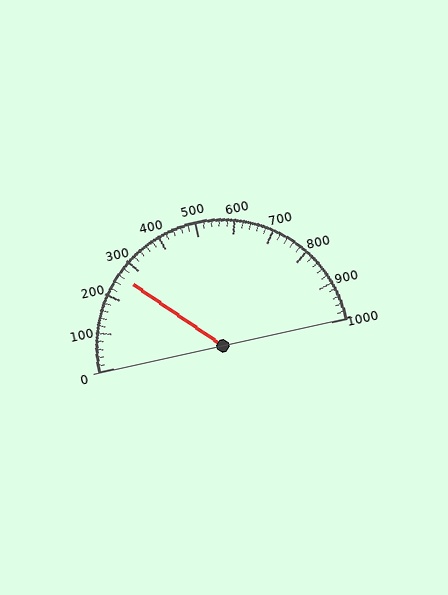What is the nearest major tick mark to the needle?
The nearest major tick mark is 300.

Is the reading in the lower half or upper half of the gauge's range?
The reading is in the lower half of the range (0 to 1000).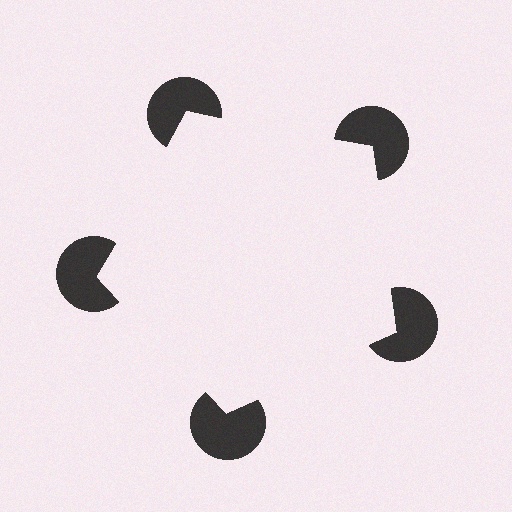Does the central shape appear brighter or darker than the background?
It typically appears slightly brighter than the background, even though no actual brightness change is drawn.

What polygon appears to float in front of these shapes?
An illusory pentagon — its edges are inferred from the aligned wedge cuts in the pac-man discs, not physically drawn.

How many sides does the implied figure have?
5 sides.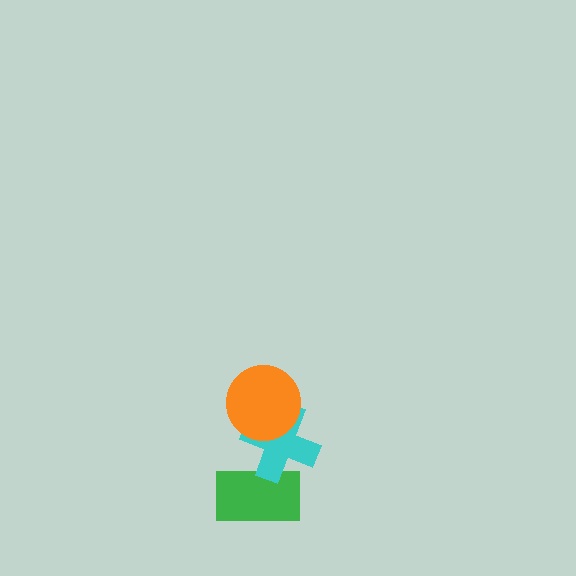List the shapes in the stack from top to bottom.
From top to bottom: the orange circle, the cyan cross, the green rectangle.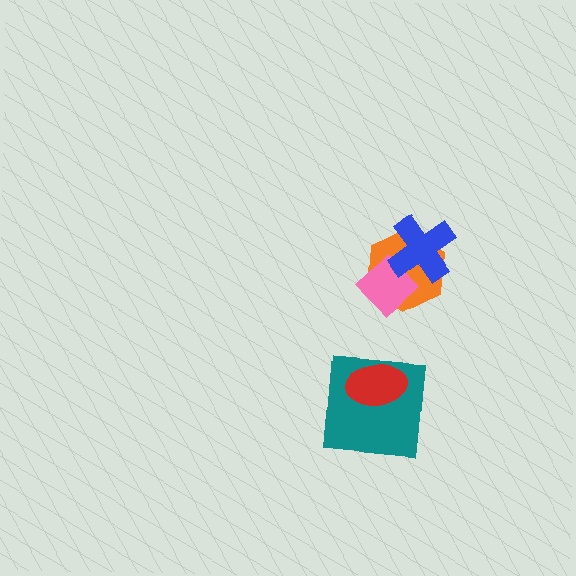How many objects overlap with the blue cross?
2 objects overlap with the blue cross.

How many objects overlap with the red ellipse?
1 object overlaps with the red ellipse.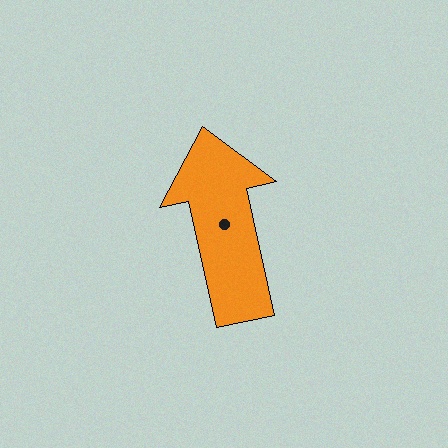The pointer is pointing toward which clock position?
Roughly 12 o'clock.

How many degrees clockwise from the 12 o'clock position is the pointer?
Approximately 348 degrees.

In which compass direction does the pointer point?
North.